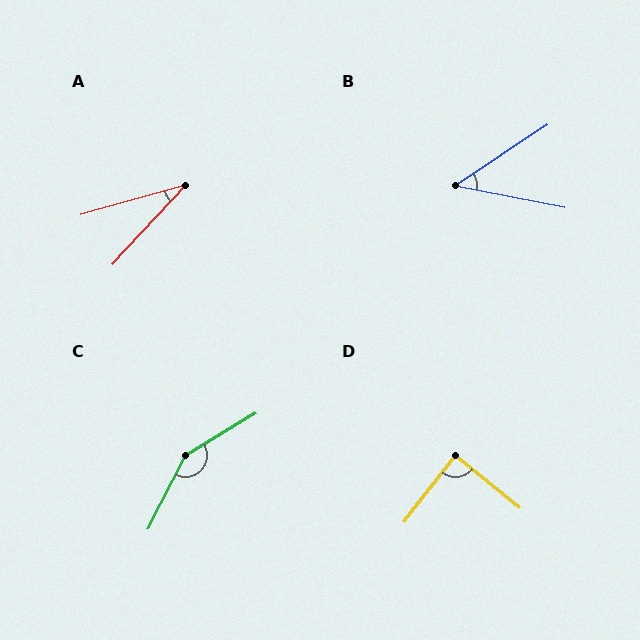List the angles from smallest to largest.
A (32°), B (45°), D (88°), C (148°).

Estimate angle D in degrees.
Approximately 88 degrees.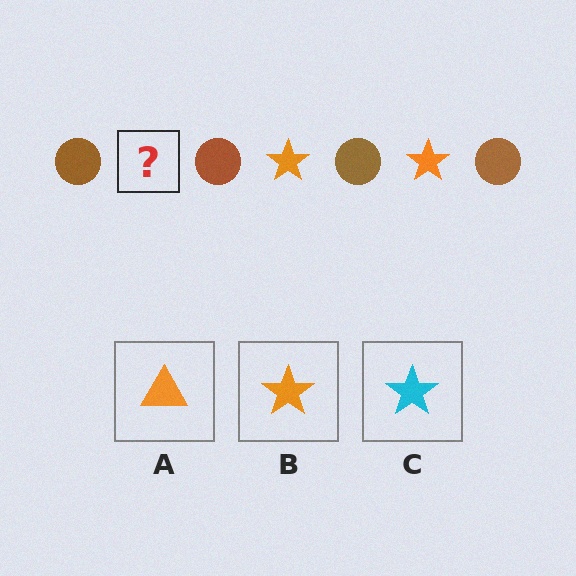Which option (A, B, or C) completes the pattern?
B.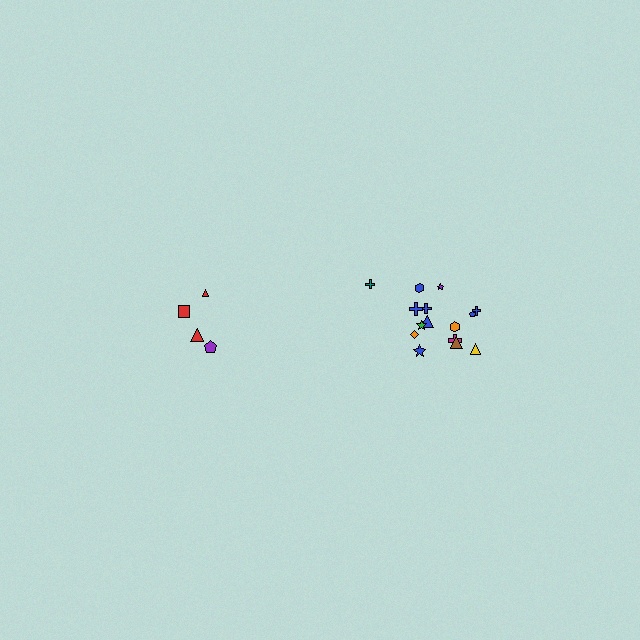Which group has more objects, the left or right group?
The right group.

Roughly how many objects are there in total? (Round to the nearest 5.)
Roughly 20 objects in total.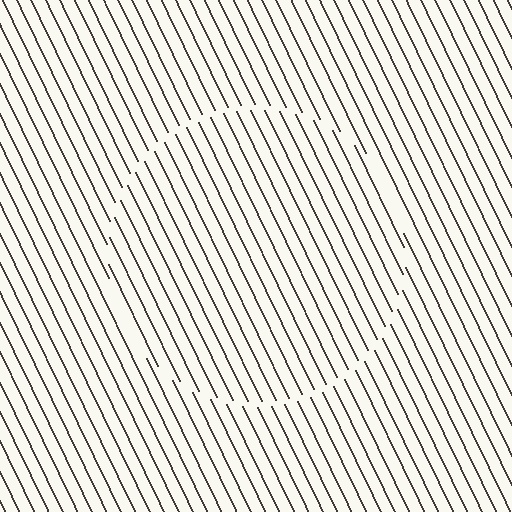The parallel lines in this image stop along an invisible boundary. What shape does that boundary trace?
An illusory circle. The interior of the shape contains the same grating, shifted by half a period — the contour is defined by the phase discontinuity where line-ends from the inner and outer gratings abut.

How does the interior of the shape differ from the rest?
The interior of the shape contains the same grating, shifted by half a period — the contour is defined by the phase discontinuity where line-ends from the inner and outer gratings abut.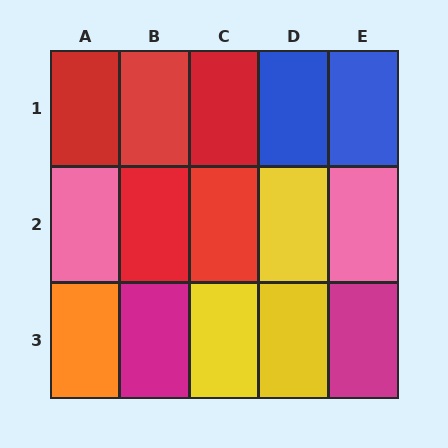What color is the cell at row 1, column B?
Red.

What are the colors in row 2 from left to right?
Pink, red, red, yellow, pink.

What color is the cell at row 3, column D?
Yellow.